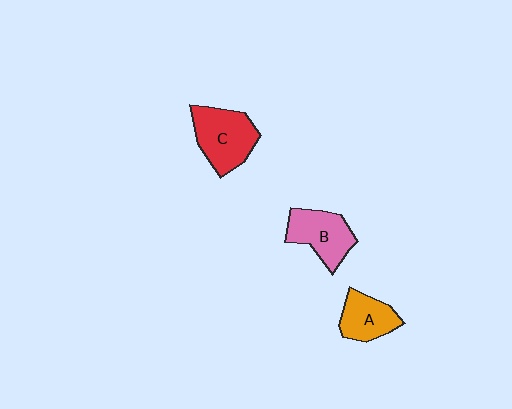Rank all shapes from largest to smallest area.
From largest to smallest: C (red), B (pink), A (orange).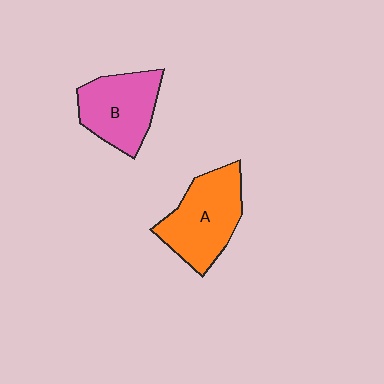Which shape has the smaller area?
Shape B (pink).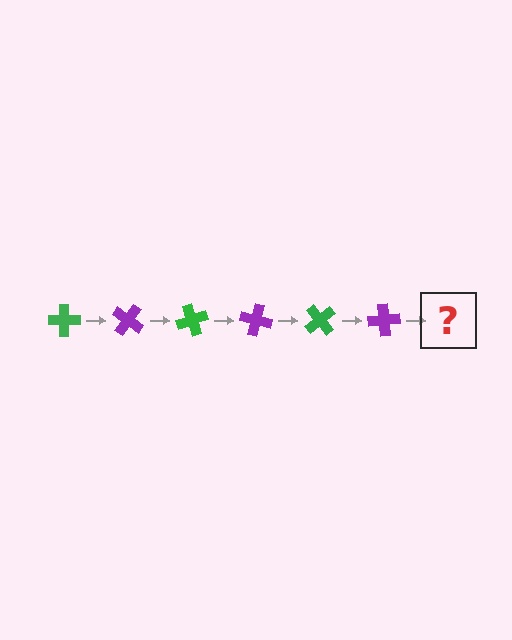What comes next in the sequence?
The next element should be a green cross, rotated 210 degrees from the start.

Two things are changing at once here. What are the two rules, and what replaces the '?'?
The two rules are that it rotates 35 degrees each step and the color cycles through green and purple. The '?' should be a green cross, rotated 210 degrees from the start.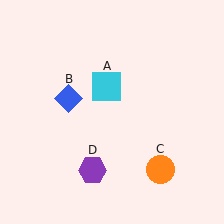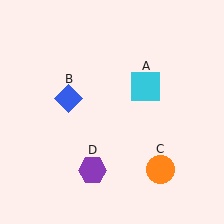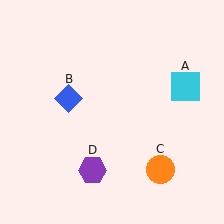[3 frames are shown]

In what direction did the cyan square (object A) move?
The cyan square (object A) moved right.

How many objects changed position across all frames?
1 object changed position: cyan square (object A).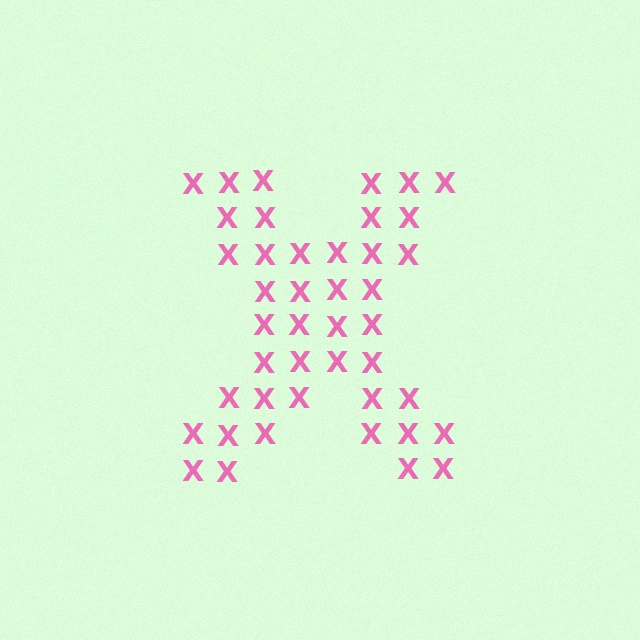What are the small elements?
The small elements are letter X's.